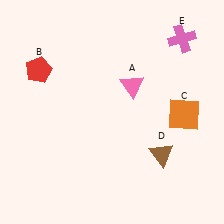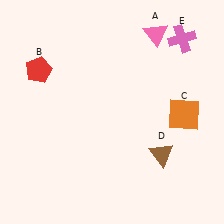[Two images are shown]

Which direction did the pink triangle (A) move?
The pink triangle (A) moved up.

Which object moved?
The pink triangle (A) moved up.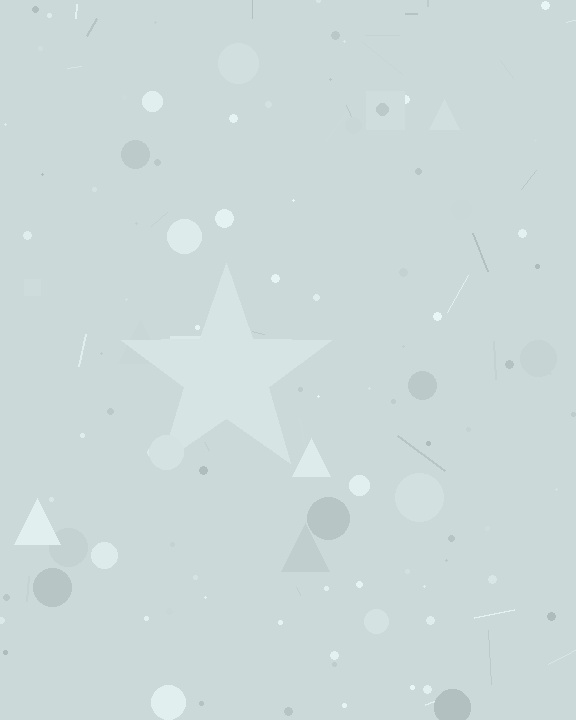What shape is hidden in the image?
A star is hidden in the image.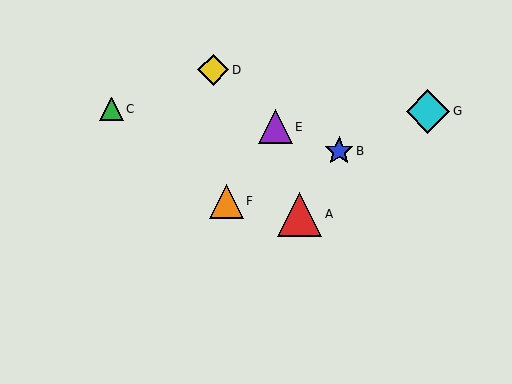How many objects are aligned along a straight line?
3 objects (B, F, G) are aligned along a straight line.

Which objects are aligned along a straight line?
Objects B, F, G are aligned along a straight line.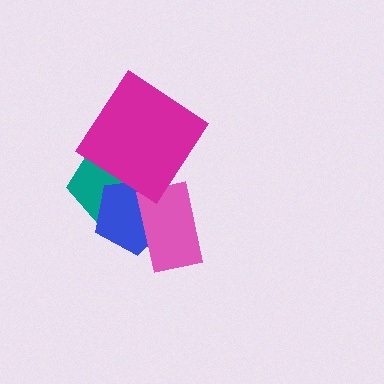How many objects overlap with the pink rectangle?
2 objects overlap with the pink rectangle.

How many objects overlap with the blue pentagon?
3 objects overlap with the blue pentagon.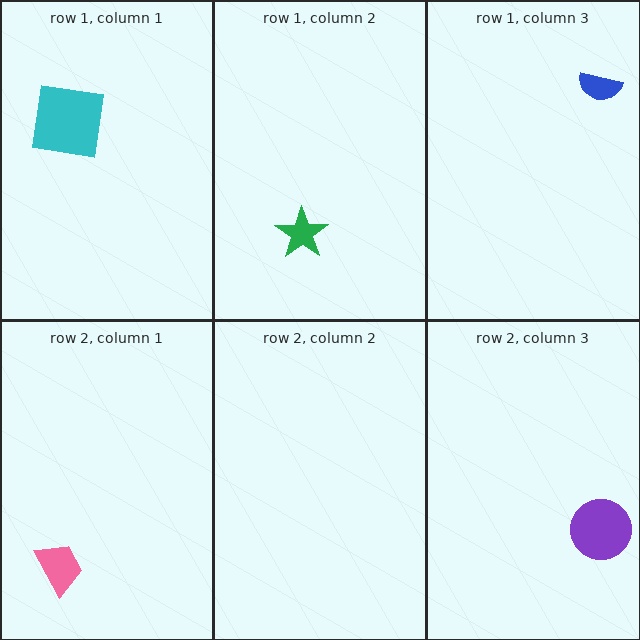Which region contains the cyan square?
The row 1, column 1 region.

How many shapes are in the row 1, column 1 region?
1.